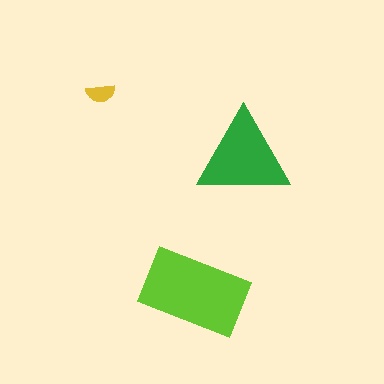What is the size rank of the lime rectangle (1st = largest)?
1st.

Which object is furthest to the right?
The green triangle is rightmost.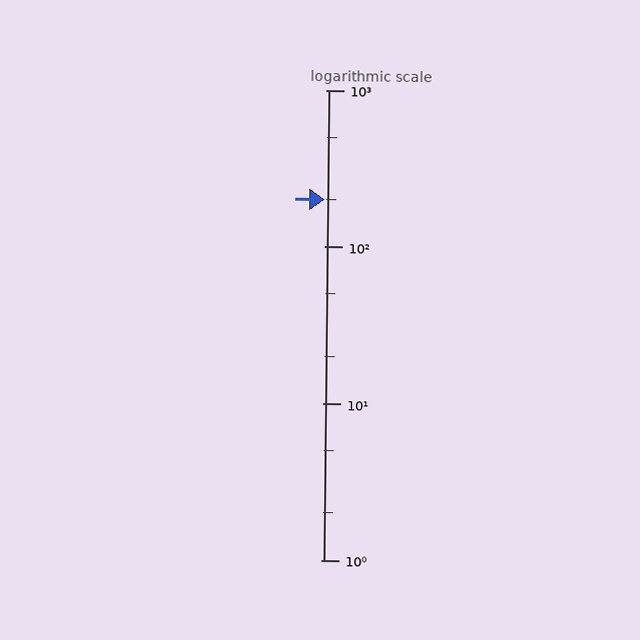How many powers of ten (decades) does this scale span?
The scale spans 3 decades, from 1 to 1000.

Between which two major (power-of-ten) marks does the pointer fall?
The pointer is between 100 and 1000.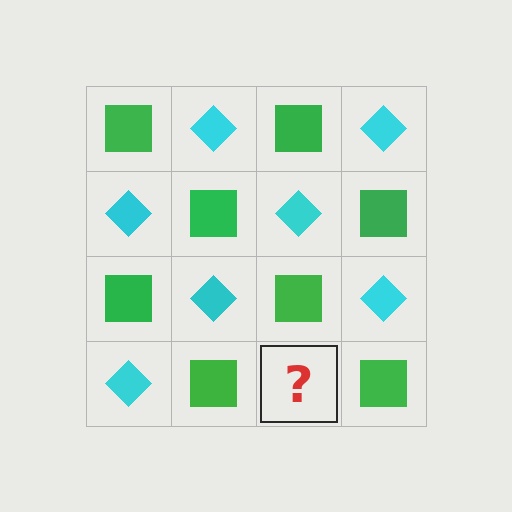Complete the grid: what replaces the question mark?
The question mark should be replaced with a cyan diamond.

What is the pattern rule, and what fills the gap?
The rule is that it alternates green square and cyan diamond in a checkerboard pattern. The gap should be filled with a cyan diamond.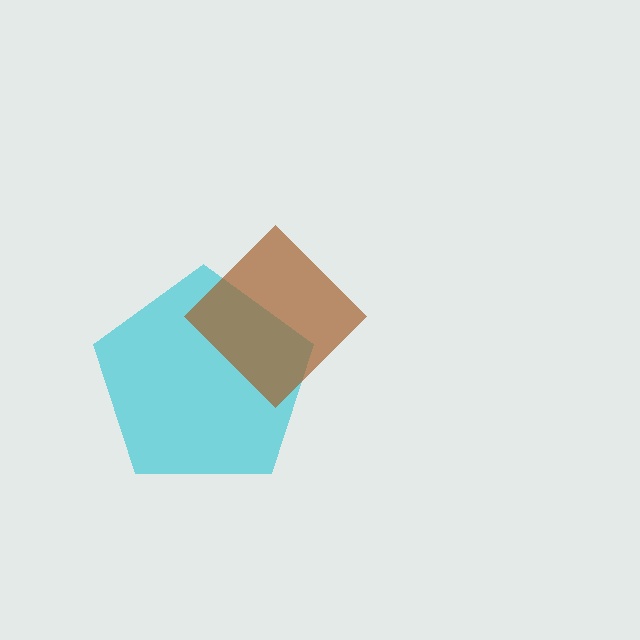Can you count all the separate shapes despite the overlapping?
Yes, there are 2 separate shapes.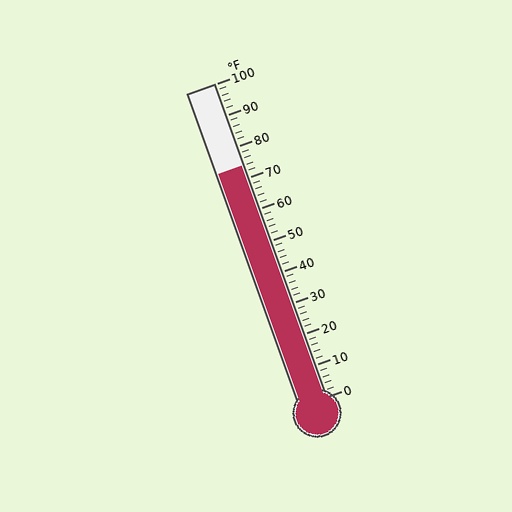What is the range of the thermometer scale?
The thermometer scale ranges from 0°F to 100°F.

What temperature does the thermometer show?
The thermometer shows approximately 74°F.